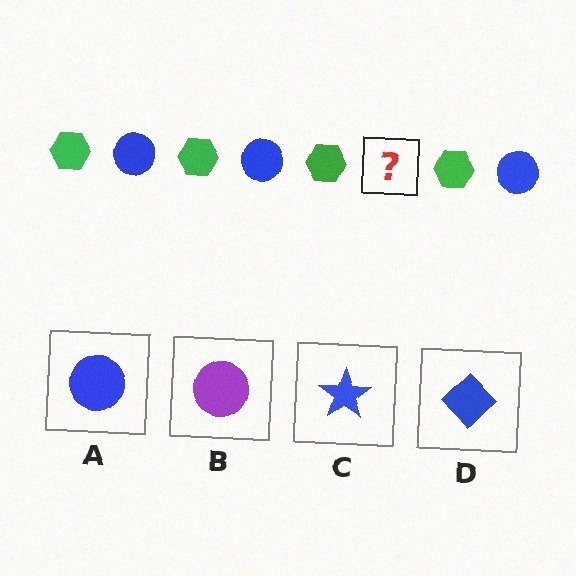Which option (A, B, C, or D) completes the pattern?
A.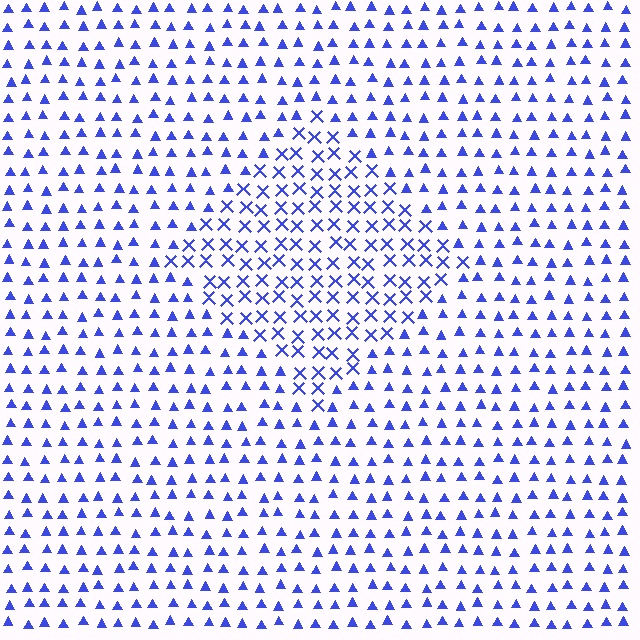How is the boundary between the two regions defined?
The boundary is defined by a change in element shape: X marks inside vs. triangles outside. All elements share the same color and spacing.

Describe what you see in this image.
The image is filled with small blue elements arranged in a uniform grid. A diamond-shaped region contains X marks, while the surrounding area contains triangles. The boundary is defined purely by the change in element shape.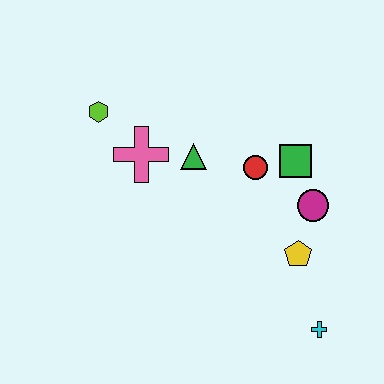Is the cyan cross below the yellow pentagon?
Yes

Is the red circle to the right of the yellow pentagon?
No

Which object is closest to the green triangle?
The pink cross is closest to the green triangle.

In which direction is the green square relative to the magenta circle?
The green square is above the magenta circle.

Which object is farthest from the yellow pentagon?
The lime hexagon is farthest from the yellow pentagon.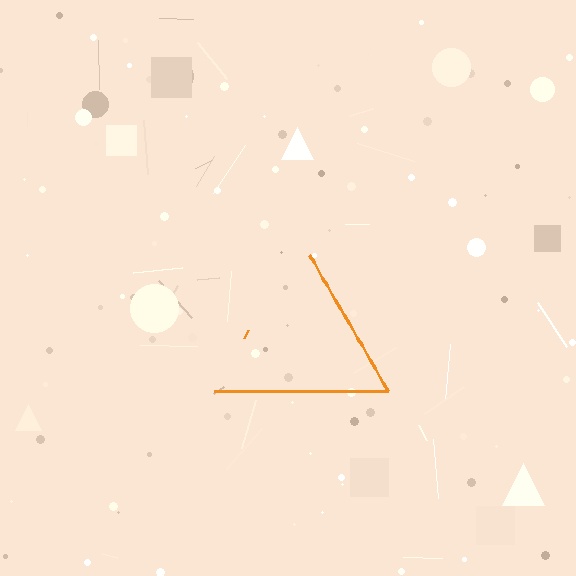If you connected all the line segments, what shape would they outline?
They would outline a triangle.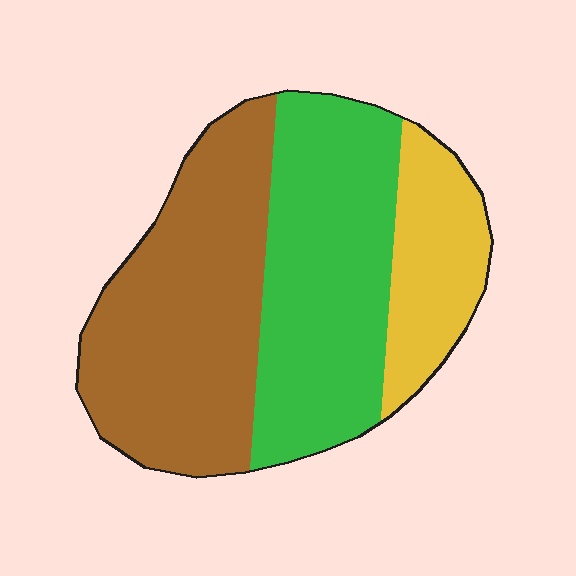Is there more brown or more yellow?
Brown.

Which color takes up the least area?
Yellow, at roughly 20%.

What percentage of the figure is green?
Green covers 39% of the figure.